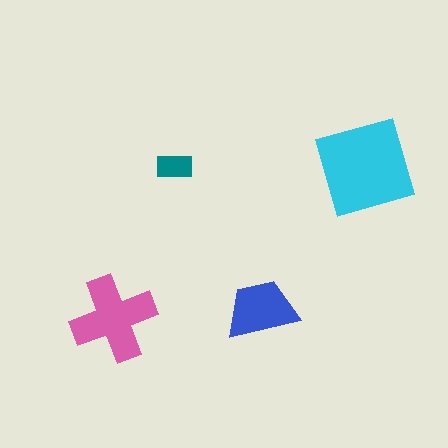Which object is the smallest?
The teal rectangle.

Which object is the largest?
The cyan diamond.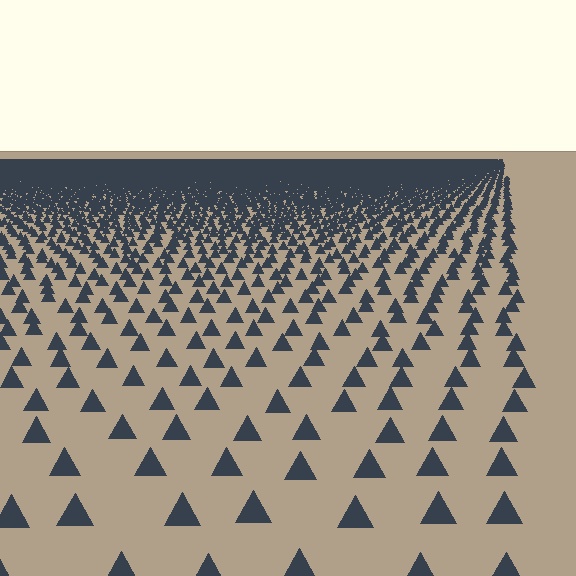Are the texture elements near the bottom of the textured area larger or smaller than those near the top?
Larger. Near the bottom, elements are closer to the viewer and appear at a bigger on-screen size.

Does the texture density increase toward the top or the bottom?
Density increases toward the top.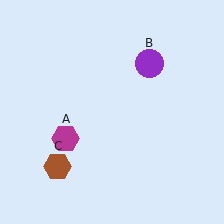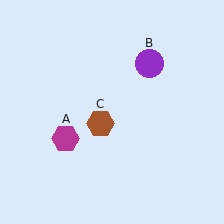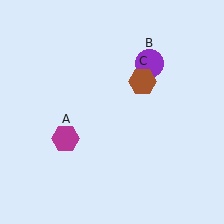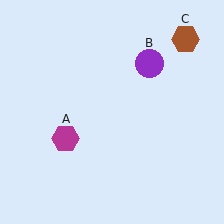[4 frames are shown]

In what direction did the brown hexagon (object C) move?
The brown hexagon (object C) moved up and to the right.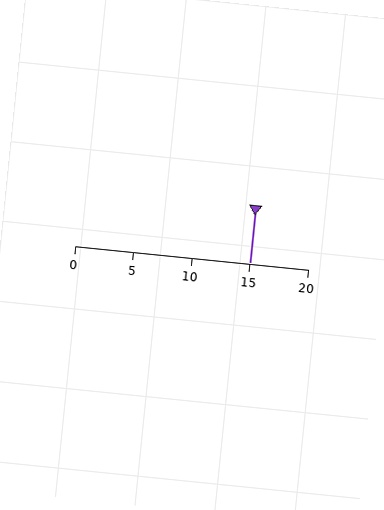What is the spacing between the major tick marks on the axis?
The major ticks are spaced 5 apart.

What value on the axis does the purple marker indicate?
The marker indicates approximately 15.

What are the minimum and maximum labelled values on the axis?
The axis runs from 0 to 20.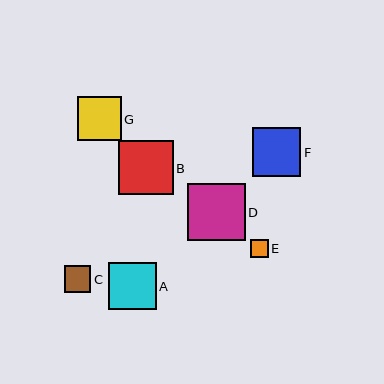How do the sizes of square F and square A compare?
Square F and square A are approximately the same size.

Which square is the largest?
Square D is the largest with a size of approximately 57 pixels.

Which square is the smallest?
Square E is the smallest with a size of approximately 18 pixels.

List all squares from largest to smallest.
From largest to smallest: D, B, F, A, G, C, E.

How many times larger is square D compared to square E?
Square D is approximately 3.2 times the size of square E.